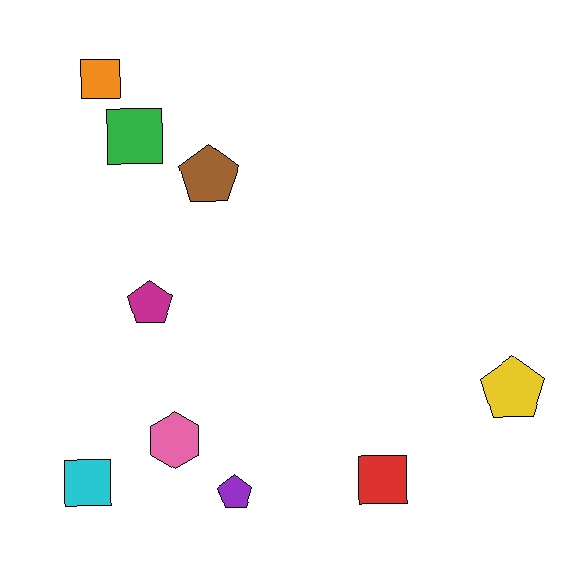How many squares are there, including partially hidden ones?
There are 4 squares.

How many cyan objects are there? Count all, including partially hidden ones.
There is 1 cyan object.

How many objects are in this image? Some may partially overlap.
There are 9 objects.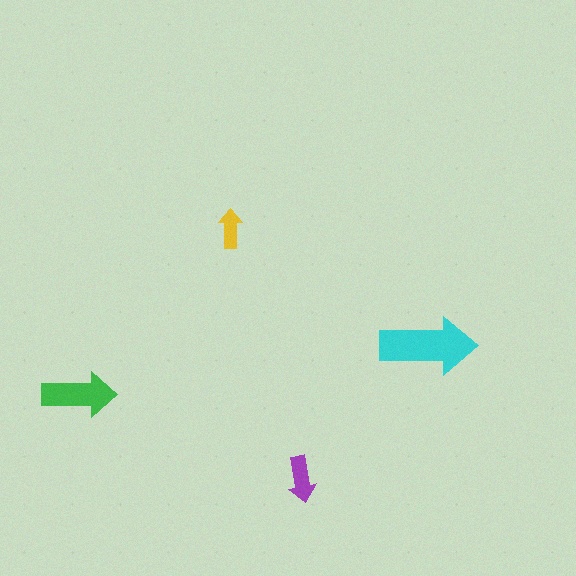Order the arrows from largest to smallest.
the cyan one, the green one, the purple one, the yellow one.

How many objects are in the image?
There are 4 objects in the image.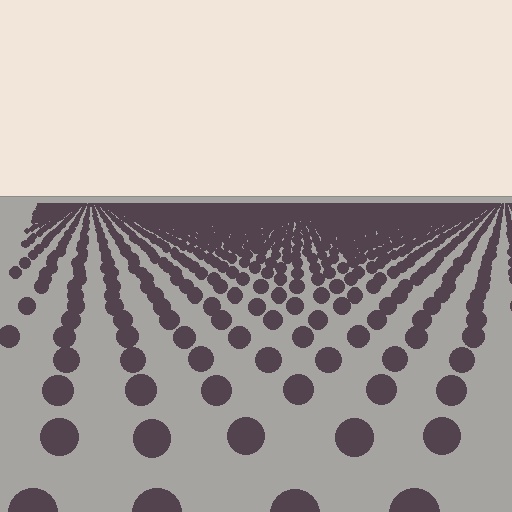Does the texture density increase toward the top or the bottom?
Density increases toward the top.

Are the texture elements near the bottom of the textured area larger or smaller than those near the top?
Larger. Near the bottom, elements are closer to the viewer and appear at a bigger on-screen size.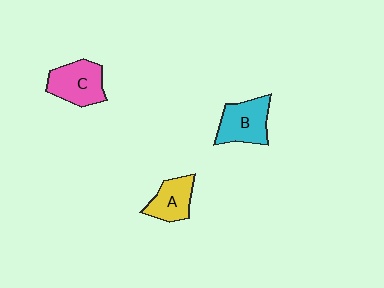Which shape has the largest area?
Shape C (pink).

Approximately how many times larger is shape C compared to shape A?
Approximately 1.3 times.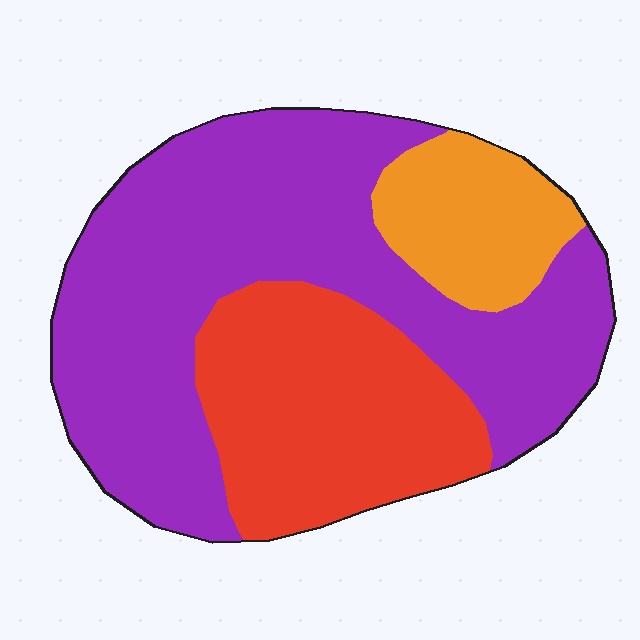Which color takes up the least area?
Orange, at roughly 15%.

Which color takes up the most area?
Purple, at roughly 60%.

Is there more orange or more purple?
Purple.